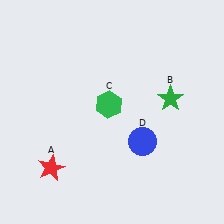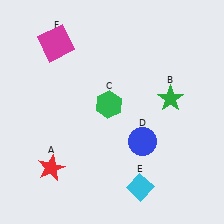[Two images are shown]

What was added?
A cyan diamond (E), a magenta square (F) were added in Image 2.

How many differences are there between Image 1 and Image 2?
There are 2 differences between the two images.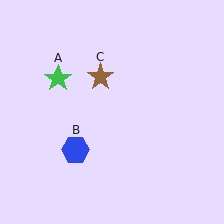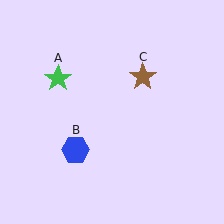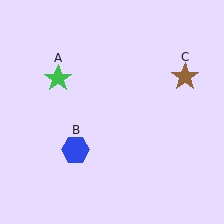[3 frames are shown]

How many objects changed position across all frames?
1 object changed position: brown star (object C).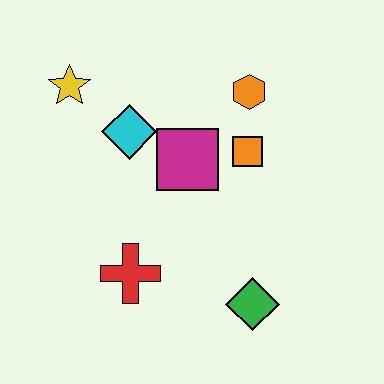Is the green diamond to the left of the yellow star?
No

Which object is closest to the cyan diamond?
The magenta square is closest to the cyan diamond.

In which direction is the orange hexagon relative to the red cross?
The orange hexagon is above the red cross.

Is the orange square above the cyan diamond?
No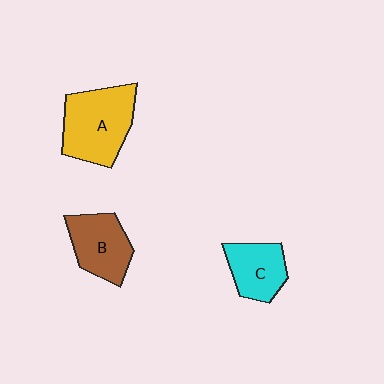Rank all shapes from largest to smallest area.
From largest to smallest: A (yellow), B (brown), C (cyan).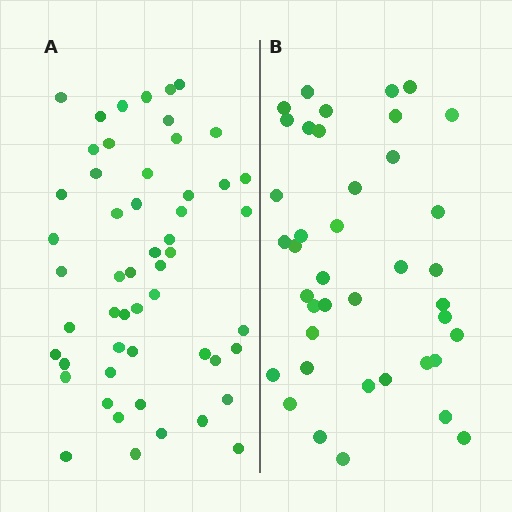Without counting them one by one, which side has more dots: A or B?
Region A (the left region) has more dots.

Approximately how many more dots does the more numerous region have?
Region A has approximately 15 more dots than region B.